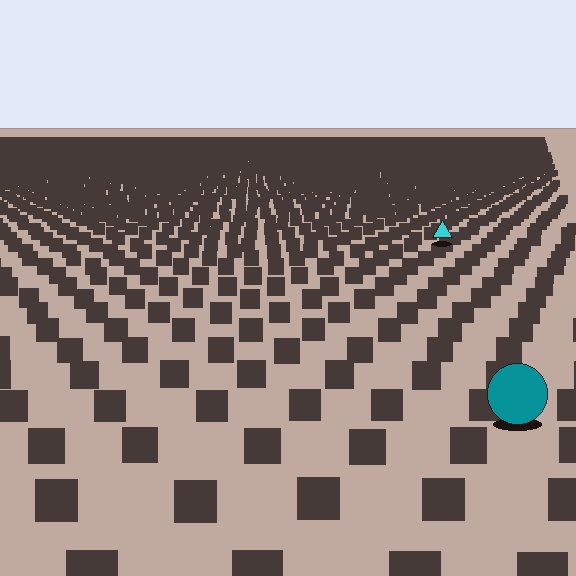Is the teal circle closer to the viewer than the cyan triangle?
Yes. The teal circle is closer — you can tell from the texture gradient: the ground texture is coarser near it.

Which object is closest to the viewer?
The teal circle is closest. The texture marks near it are larger and more spread out.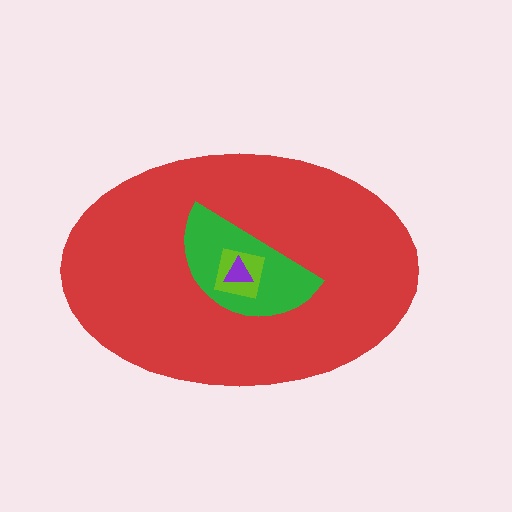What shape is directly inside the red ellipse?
The green semicircle.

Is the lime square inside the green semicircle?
Yes.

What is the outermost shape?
The red ellipse.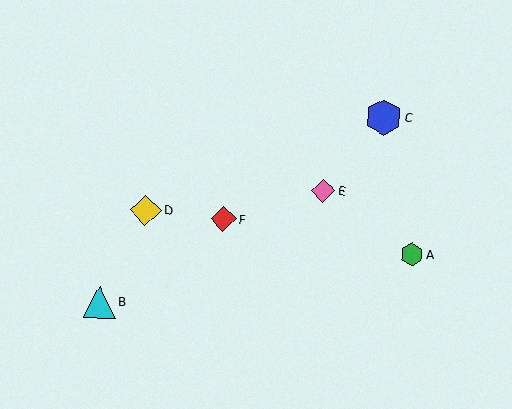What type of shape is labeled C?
Shape C is a blue hexagon.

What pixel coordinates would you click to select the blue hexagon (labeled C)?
Click at (384, 118) to select the blue hexagon C.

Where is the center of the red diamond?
The center of the red diamond is at (223, 219).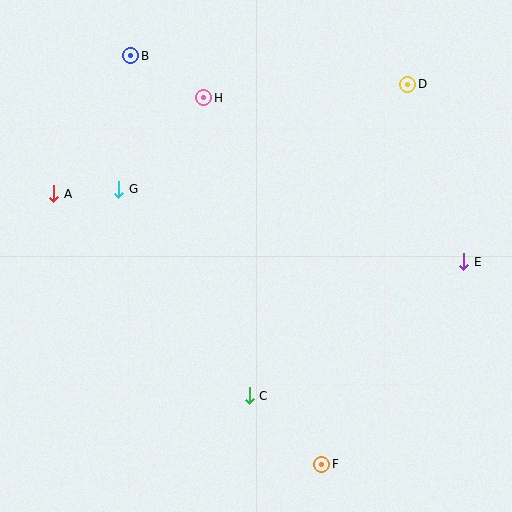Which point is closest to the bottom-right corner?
Point F is closest to the bottom-right corner.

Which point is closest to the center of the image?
Point C at (249, 396) is closest to the center.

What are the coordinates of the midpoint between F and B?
The midpoint between F and B is at (226, 260).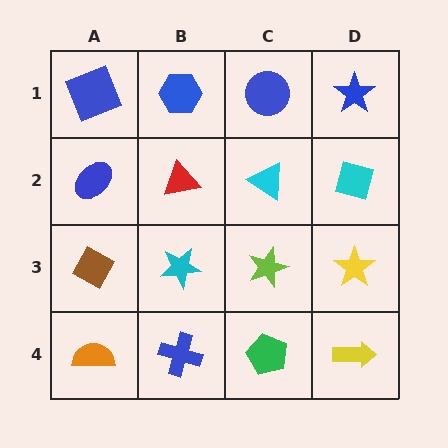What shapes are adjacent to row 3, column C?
A cyan triangle (row 2, column C), a green pentagon (row 4, column C), a cyan star (row 3, column B), a yellow star (row 3, column D).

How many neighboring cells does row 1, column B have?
3.